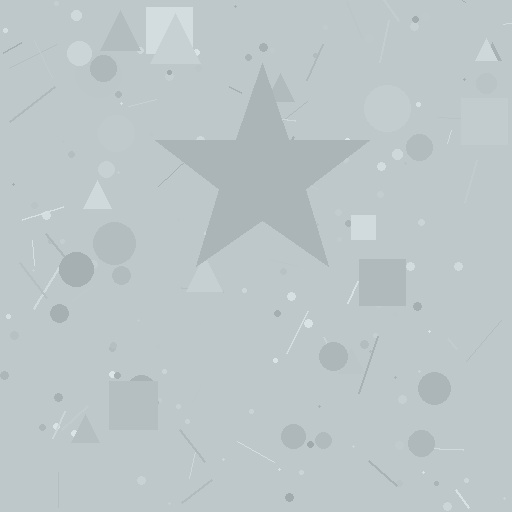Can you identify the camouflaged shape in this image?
The camouflaged shape is a star.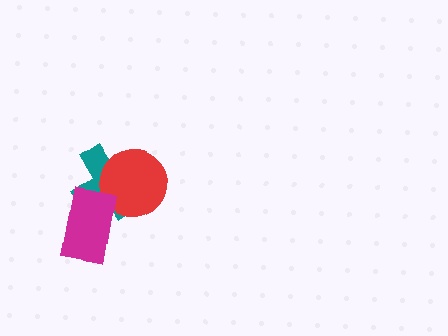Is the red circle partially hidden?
Yes, it is partially covered by another shape.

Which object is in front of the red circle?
The magenta rectangle is in front of the red circle.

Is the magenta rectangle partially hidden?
No, no other shape covers it.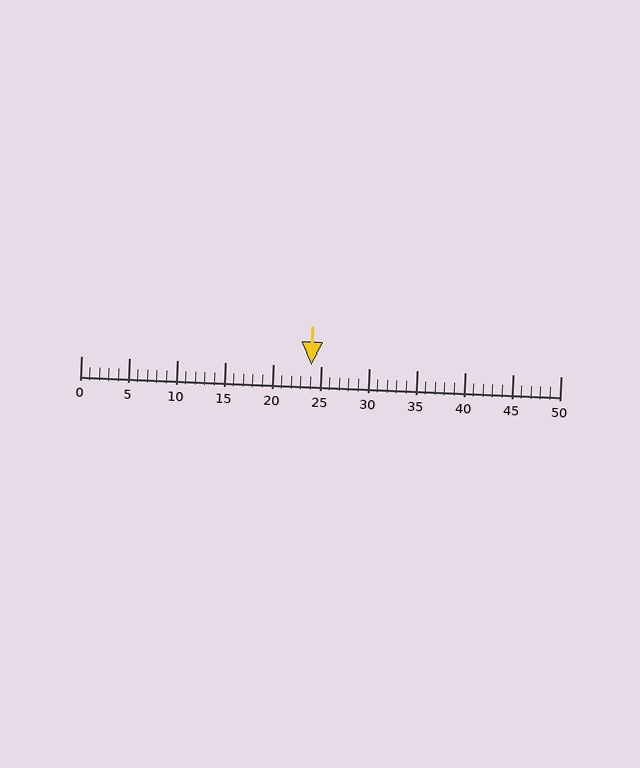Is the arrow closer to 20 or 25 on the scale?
The arrow is closer to 25.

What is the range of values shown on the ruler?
The ruler shows values from 0 to 50.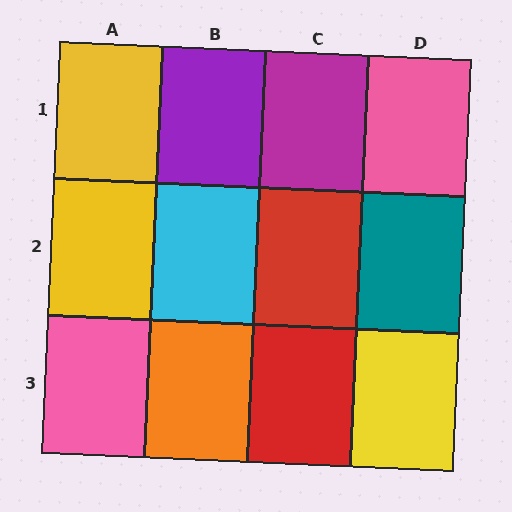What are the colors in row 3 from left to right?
Pink, orange, red, yellow.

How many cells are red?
2 cells are red.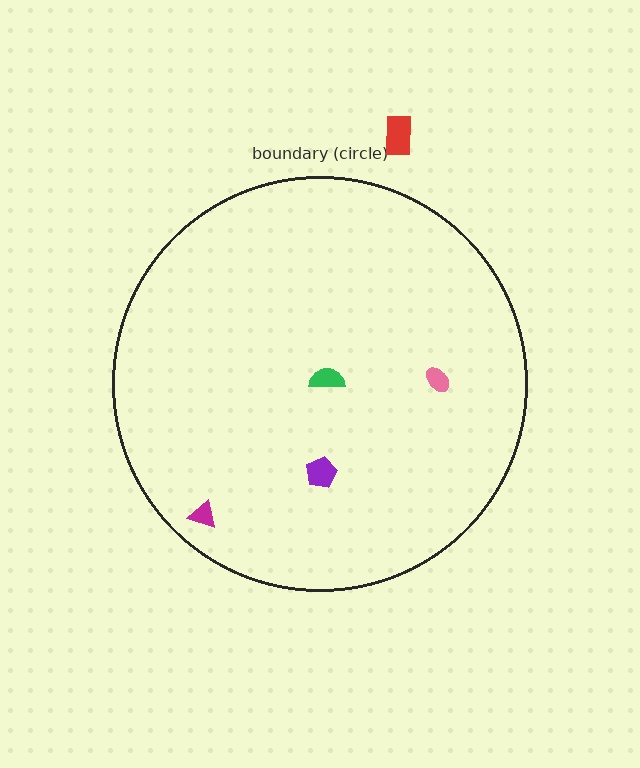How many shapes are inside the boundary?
4 inside, 1 outside.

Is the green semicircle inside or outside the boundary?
Inside.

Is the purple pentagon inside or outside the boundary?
Inside.